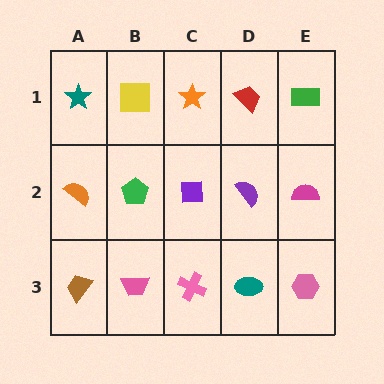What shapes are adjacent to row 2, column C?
An orange star (row 1, column C), a pink cross (row 3, column C), a green pentagon (row 2, column B), a purple semicircle (row 2, column D).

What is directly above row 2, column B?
A yellow square.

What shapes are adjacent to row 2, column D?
A red trapezoid (row 1, column D), a teal ellipse (row 3, column D), a purple square (row 2, column C), a magenta semicircle (row 2, column E).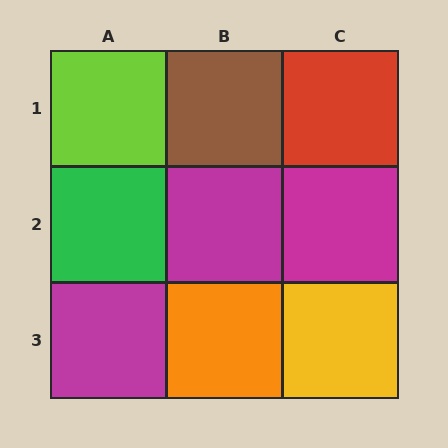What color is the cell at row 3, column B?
Orange.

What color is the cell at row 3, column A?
Magenta.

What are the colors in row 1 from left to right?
Lime, brown, red.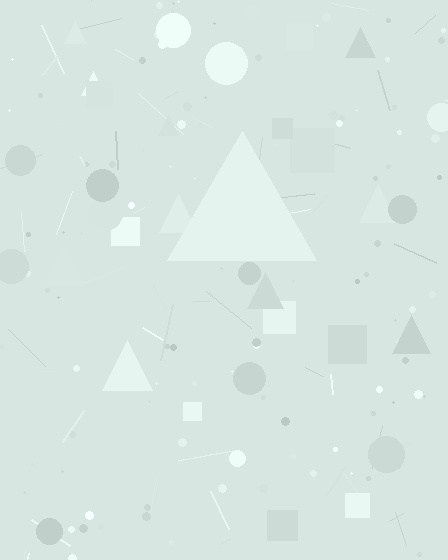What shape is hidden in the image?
A triangle is hidden in the image.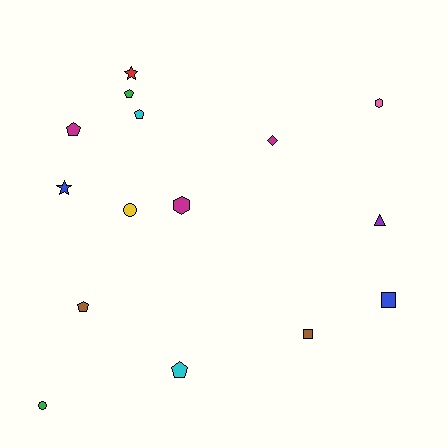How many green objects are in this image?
There are 2 green objects.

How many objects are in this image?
There are 15 objects.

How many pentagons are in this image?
There are 5 pentagons.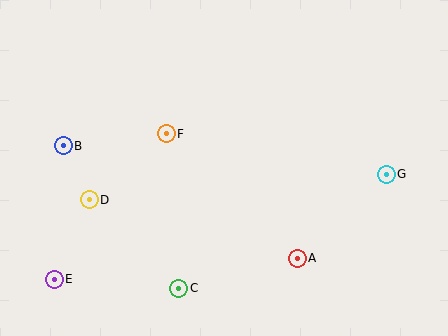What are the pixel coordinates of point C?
Point C is at (179, 288).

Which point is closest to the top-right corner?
Point G is closest to the top-right corner.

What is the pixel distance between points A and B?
The distance between A and B is 260 pixels.